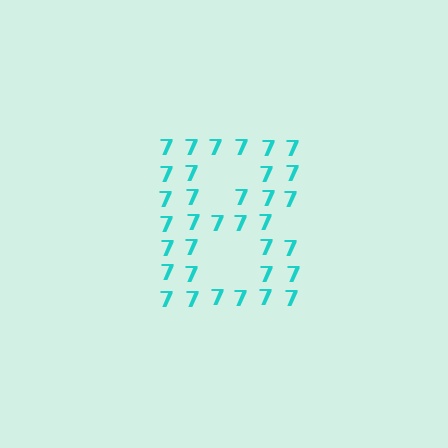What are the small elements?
The small elements are digit 7's.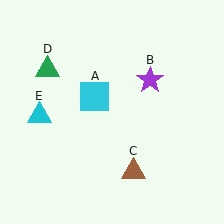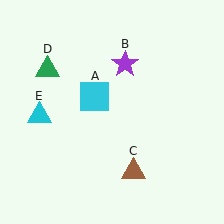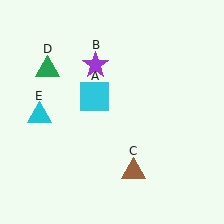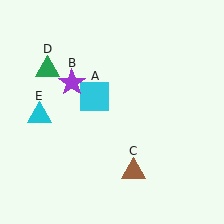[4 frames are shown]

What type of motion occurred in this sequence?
The purple star (object B) rotated counterclockwise around the center of the scene.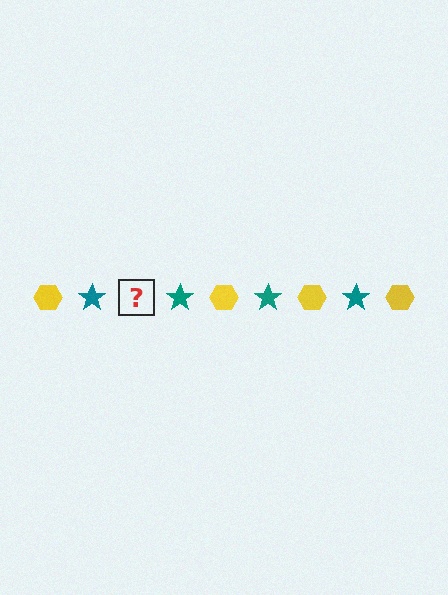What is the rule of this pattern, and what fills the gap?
The rule is that the pattern alternates between yellow hexagon and teal star. The gap should be filled with a yellow hexagon.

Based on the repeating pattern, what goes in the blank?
The blank should be a yellow hexagon.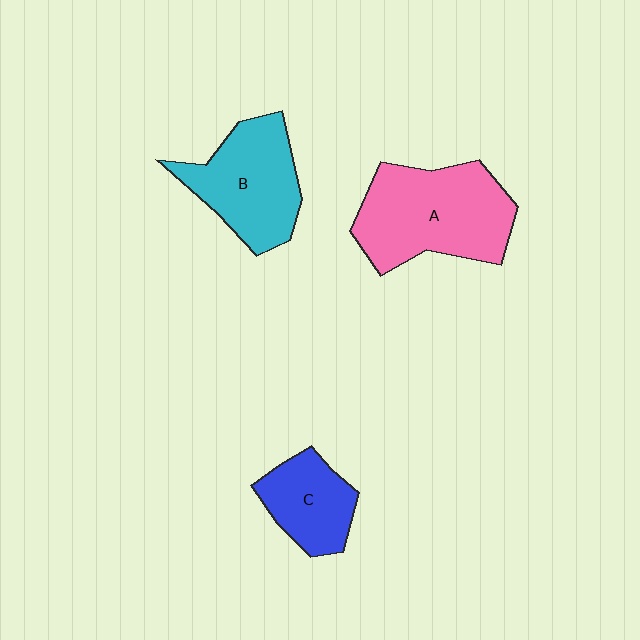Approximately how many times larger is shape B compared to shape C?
Approximately 1.5 times.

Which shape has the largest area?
Shape A (pink).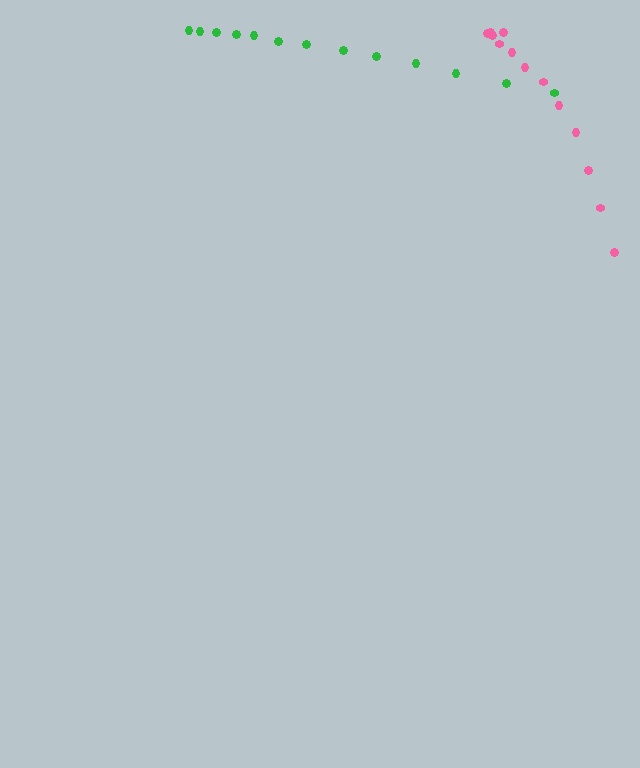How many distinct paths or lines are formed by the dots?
There are 2 distinct paths.